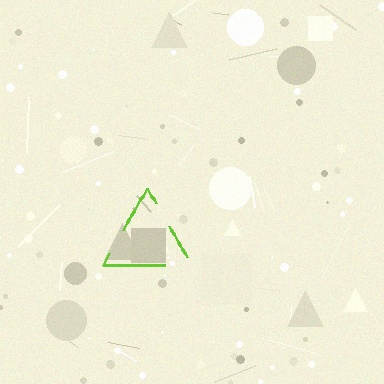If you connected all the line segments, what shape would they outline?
They would outline a triangle.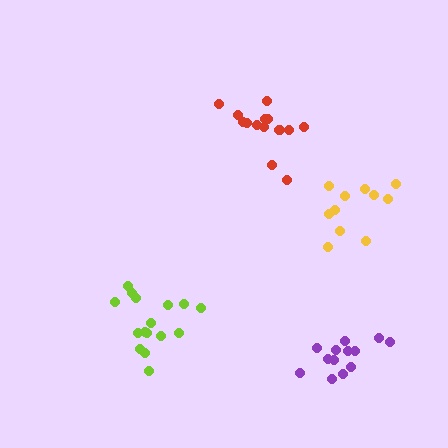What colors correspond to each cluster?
The clusters are colored: yellow, purple, lime, red.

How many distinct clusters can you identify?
There are 4 distinct clusters.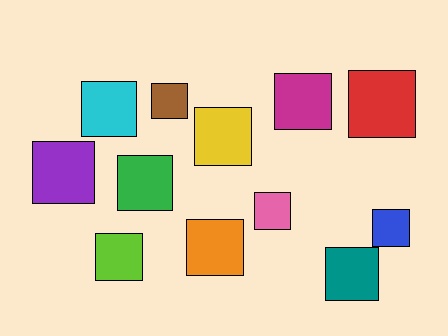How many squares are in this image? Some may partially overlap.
There are 12 squares.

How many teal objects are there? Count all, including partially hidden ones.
There is 1 teal object.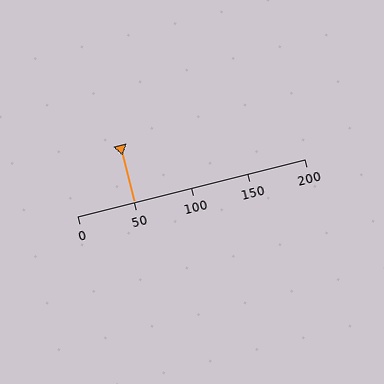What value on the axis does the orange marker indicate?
The marker indicates approximately 50.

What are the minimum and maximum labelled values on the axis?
The axis runs from 0 to 200.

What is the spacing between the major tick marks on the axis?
The major ticks are spaced 50 apart.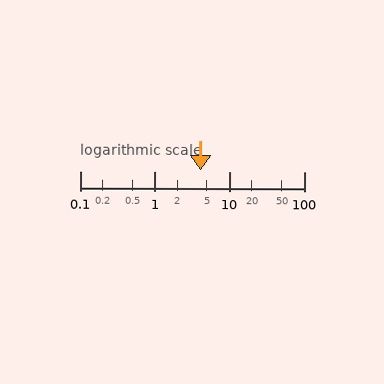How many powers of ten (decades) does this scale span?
The scale spans 3 decades, from 0.1 to 100.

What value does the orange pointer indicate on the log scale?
The pointer indicates approximately 4.1.